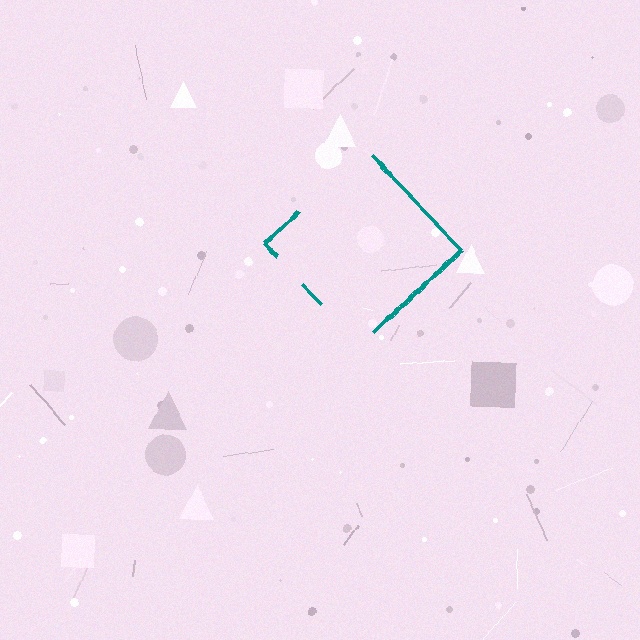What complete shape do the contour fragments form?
The contour fragments form a diamond.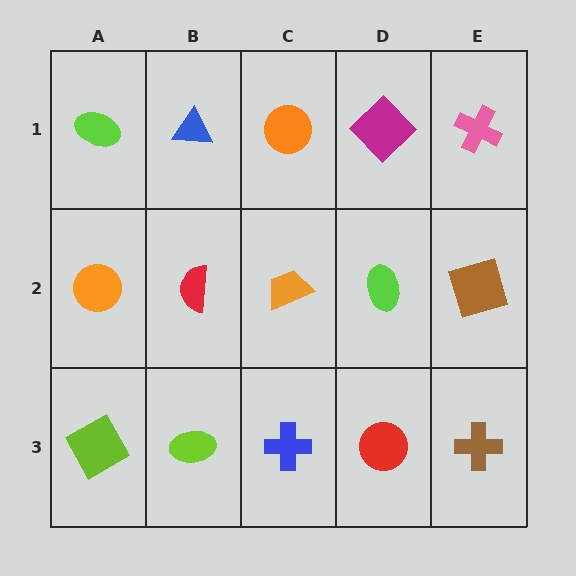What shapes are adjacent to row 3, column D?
A lime ellipse (row 2, column D), a blue cross (row 3, column C), a brown cross (row 3, column E).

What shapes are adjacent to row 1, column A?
An orange circle (row 2, column A), a blue triangle (row 1, column B).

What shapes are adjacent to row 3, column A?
An orange circle (row 2, column A), a lime ellipse (row 3, column B).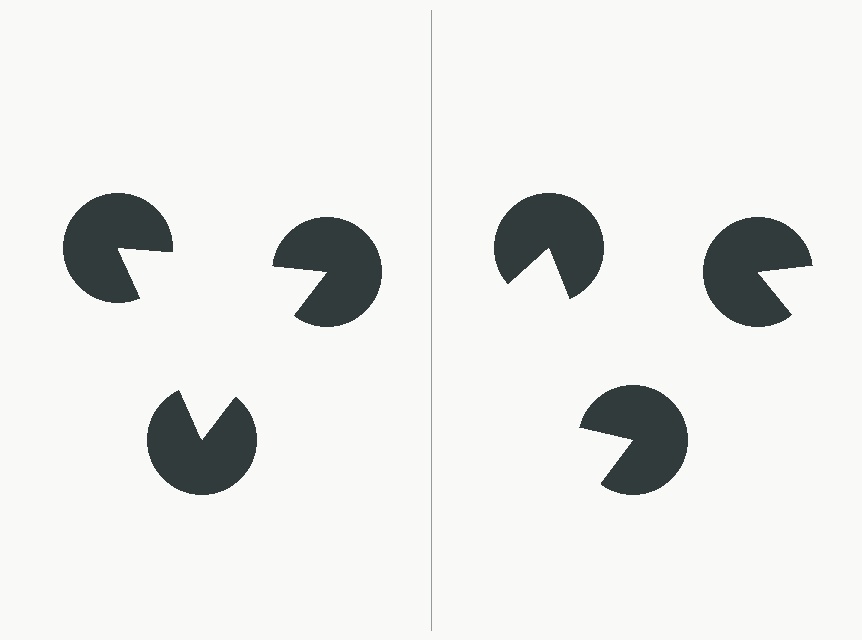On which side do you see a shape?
An illusory triangle appears on the left side. On the right side the wedge cuts are rotated, so no coherent shape forms.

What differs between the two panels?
The pac-man discs are positioned identically on both sides; only the wedge orientations differ. On the left they align to a triangle; on the right they are misaligned.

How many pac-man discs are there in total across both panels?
6 — 3 on each side.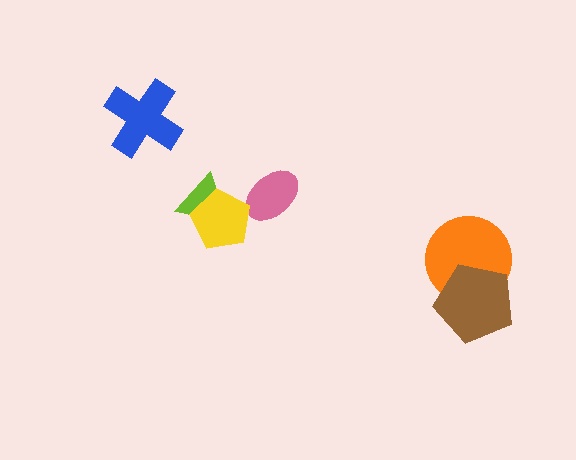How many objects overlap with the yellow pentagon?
1 object overlaps with the yellow pentagon.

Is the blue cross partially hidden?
No, no other shape covers it.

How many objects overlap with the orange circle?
1 object overlaps with the orange circle.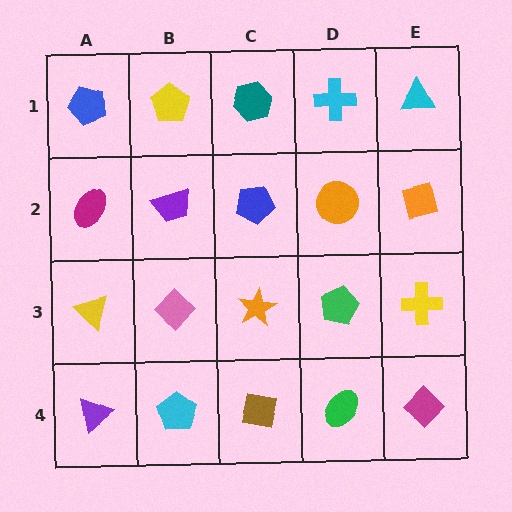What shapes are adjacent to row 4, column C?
An orange star (row 3, column C), a cyan pentagon (row 4, column B), a green ellipse (row 4, column D).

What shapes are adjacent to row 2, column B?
A yellow pentagon (row 1, column B), a pink diamond (row 3, column B), a magenta ellipse (row 2, column A), a blue pentagon (row 2, column C).